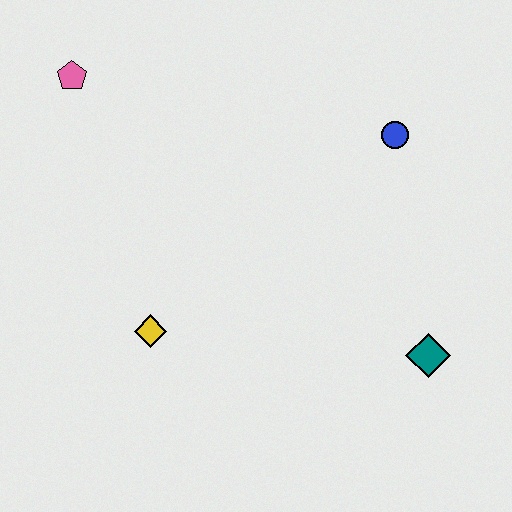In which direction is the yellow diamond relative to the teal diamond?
The yellow diamond is to the left of the teal diamond.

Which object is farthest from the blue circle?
The pink pentagon is farthest from the blue circle.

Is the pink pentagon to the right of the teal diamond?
No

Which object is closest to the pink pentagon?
The yellow diamond is closest to the pink pentagon.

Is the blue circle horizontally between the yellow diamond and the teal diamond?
Yes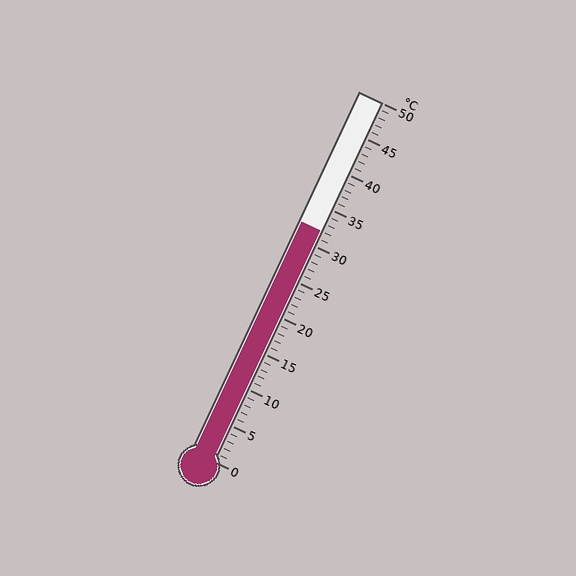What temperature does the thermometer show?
The thermometer shows approximately 32°C.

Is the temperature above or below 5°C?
The temperature is above 5°C.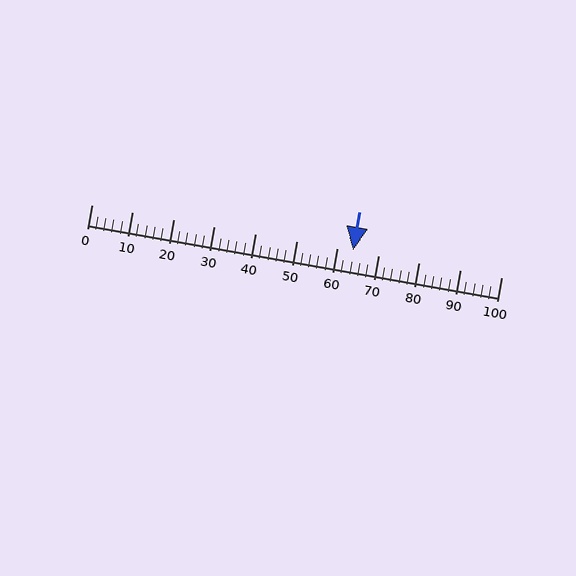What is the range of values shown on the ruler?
The ruler shows values from 0 to 100.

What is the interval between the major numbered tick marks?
The major tick marks are spaced 10 units apart.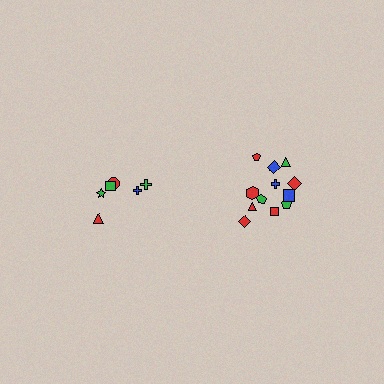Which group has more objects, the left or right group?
The right group.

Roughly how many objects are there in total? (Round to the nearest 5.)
Roughly 20 objects in total.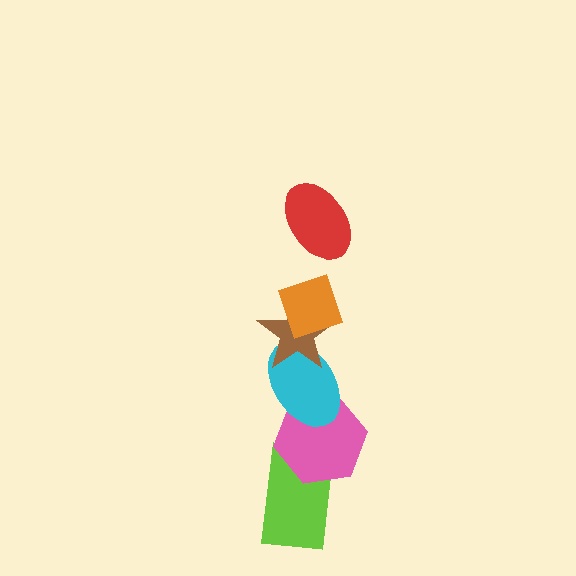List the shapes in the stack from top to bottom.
From top to bottom: the red ellipse, the orange diamond, the brown star, the cyan ellipse, the pink hexagon, the lime rectangle.